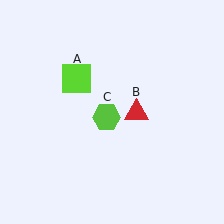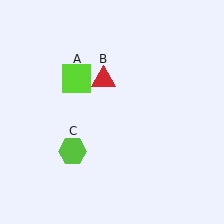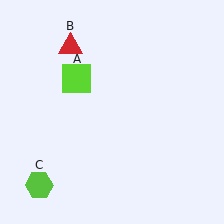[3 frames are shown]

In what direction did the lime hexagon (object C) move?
The lime hexagon (object C) moved down and to the left.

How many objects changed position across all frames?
2 objects changed position: red triangle (object B), lime hexagon (object C).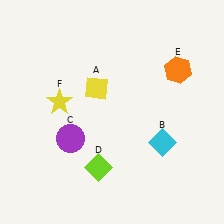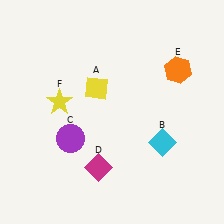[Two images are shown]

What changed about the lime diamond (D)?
In Image 1, D is lime. In Image 2, it changed to magenta.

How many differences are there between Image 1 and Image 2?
There is 1 difference between the two images.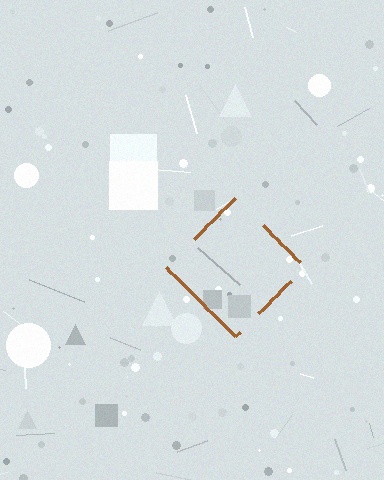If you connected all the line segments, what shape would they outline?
They would outline a diamond.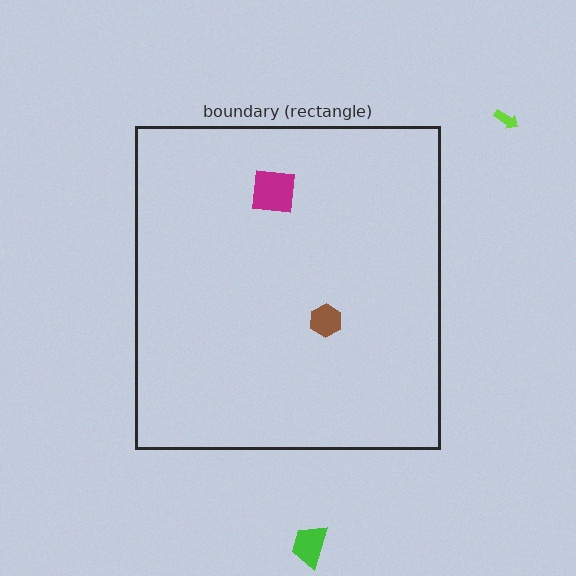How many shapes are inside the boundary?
2 inside, 2 outside.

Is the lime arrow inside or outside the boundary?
Outside.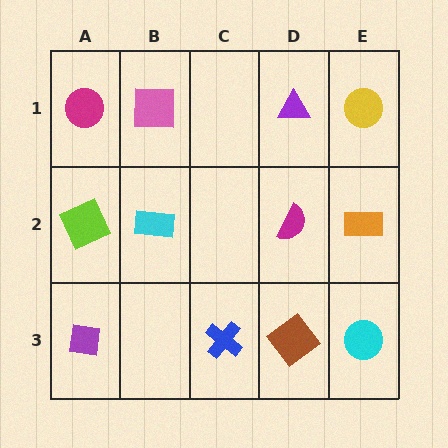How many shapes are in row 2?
4 shapes.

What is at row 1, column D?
A purple triangle.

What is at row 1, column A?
A magenta circle.